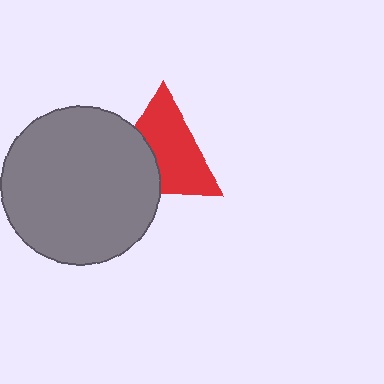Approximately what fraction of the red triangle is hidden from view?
Roughly 36% of the red triangle is hidden behind the gray circle.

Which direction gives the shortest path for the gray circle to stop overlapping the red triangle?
Moving left gives the shortest separation.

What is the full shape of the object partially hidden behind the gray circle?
The partially hidden object is a red triangle.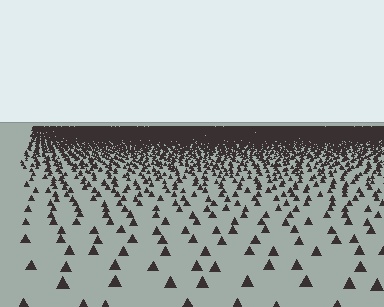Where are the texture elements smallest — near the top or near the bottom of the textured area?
Near the top.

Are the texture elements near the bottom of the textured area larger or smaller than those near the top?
Larger. Near the bottom, elements are closer to the viewer and appear at a bigger on-screen size.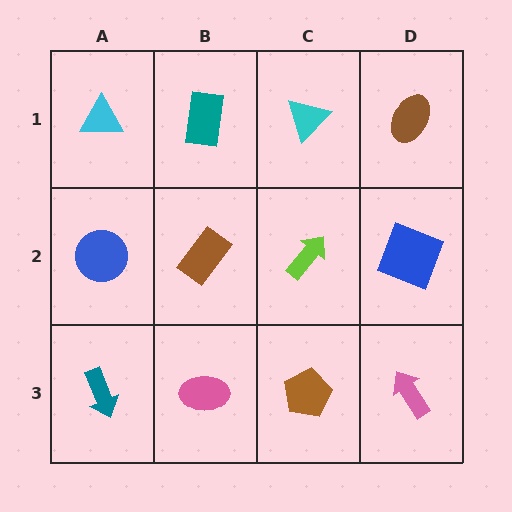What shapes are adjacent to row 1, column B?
A brown rectangle (row 2, column B), a cyan triangle (row 1, column A), a cyan triangle (row 1, column C).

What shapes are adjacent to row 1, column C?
A lime arrow (row 2, column C), a teal rectangle (row 1, column B), a brown ellipse (row 1, column D).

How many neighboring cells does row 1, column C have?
3.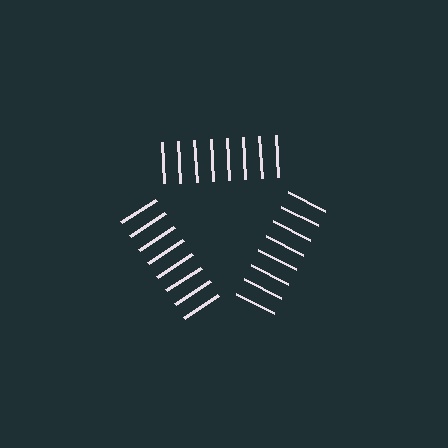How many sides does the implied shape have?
3 sides — the line-ends trace a triangle.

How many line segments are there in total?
24 — 8 along each of the 3 edges.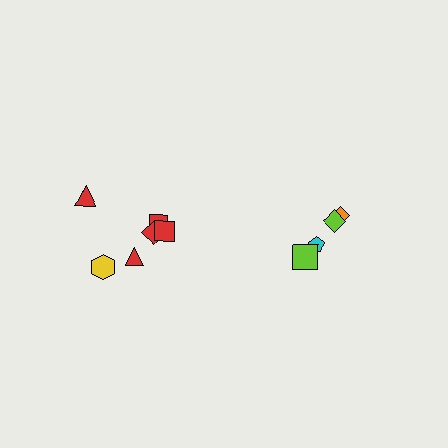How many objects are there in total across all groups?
There are 10 objects.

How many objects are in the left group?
There are 6 objects.